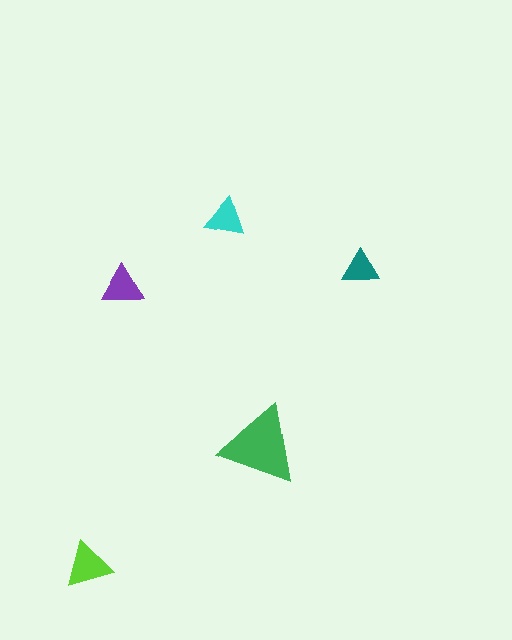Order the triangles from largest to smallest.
the green one, the lime one, the purple one, the cyan one, the teal one.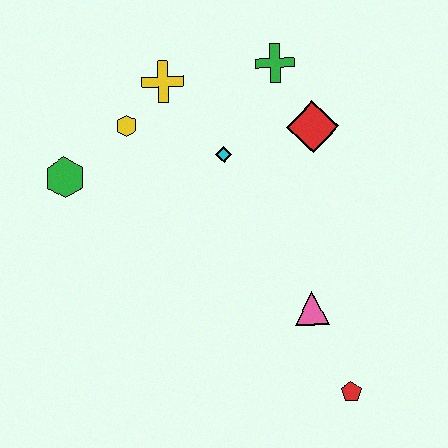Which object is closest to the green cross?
The red diamond is closest to the green cross.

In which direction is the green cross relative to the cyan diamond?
The green cross is above the cyan diamond.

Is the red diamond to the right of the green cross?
Yes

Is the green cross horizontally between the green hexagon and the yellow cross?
No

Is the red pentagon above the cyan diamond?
No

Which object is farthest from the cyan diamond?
The red pentagon is farthest from the cyan diamond.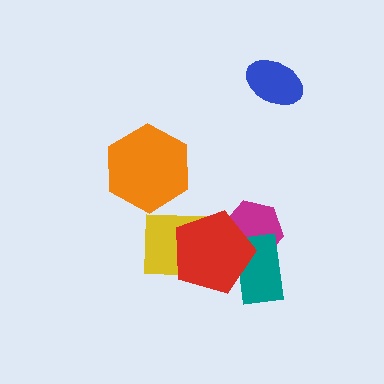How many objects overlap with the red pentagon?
3 objects overlap with the red pentagon.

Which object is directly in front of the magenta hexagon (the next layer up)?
The teal rectangle is directly in front of the magenta hexagon.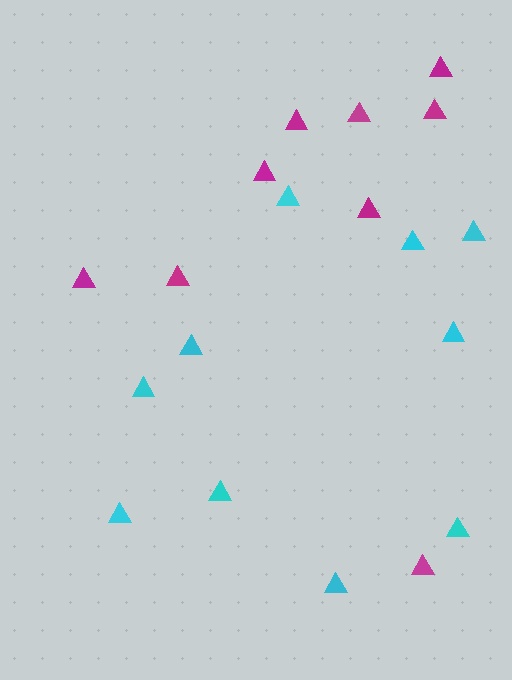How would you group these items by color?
There are 2 groups: one group of cyan triangles (10) and one group of magenta triangles (9).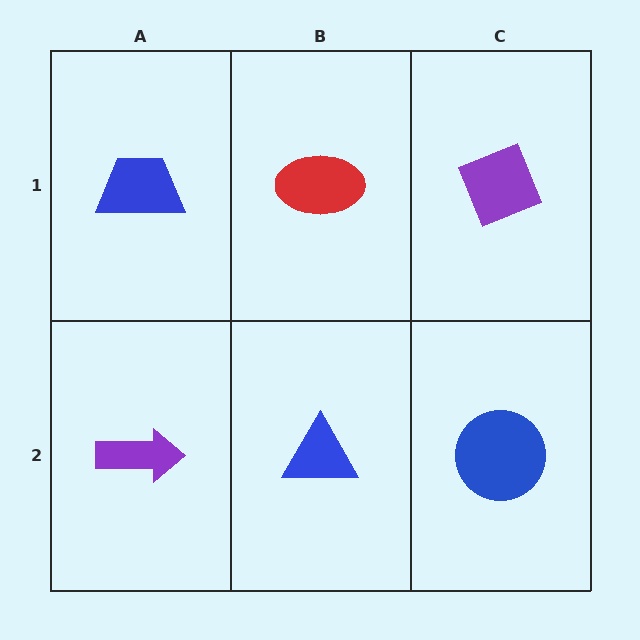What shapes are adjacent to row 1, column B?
A blue triangle (row 2, column B), a blue trapezoid (row 1, column A), a purple diamond (row 1, column C).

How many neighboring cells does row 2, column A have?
2.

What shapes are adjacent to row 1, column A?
A purple arrow (row 2, column A), a red ellipse (row 1, column B).